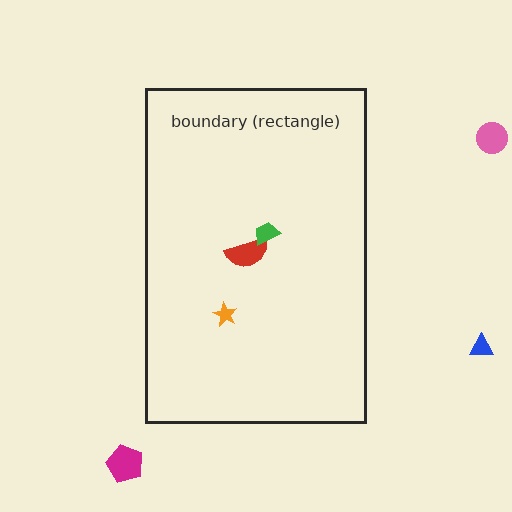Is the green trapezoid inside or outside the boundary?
Inside.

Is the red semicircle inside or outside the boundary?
Inside.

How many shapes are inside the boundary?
3 inside, 3 outside.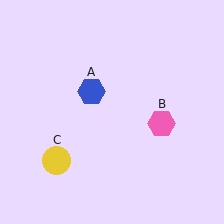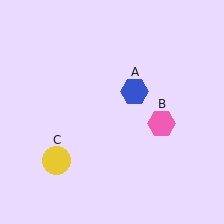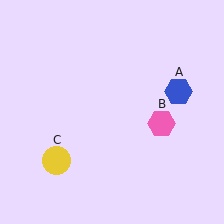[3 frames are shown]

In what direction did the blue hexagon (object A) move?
The blue hexagon (object A) moved right.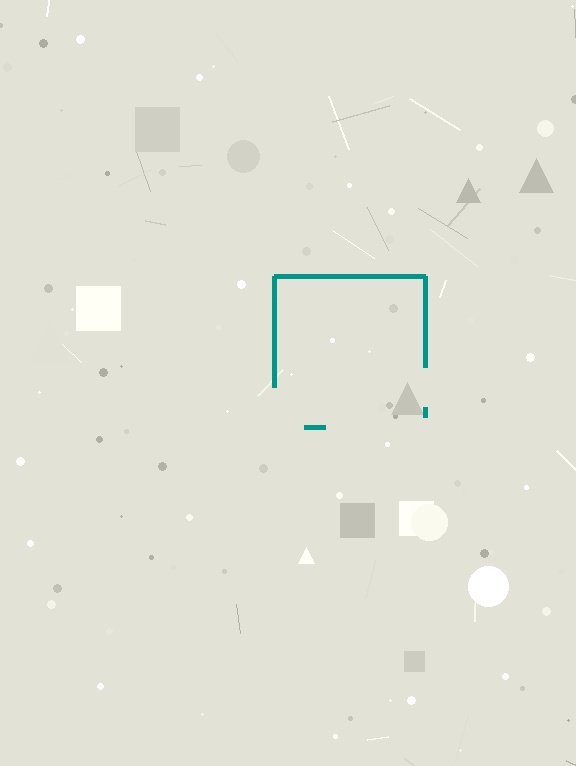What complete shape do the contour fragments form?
The contour fragments form a square.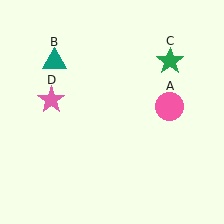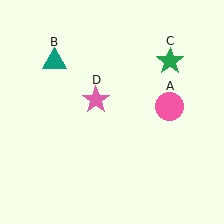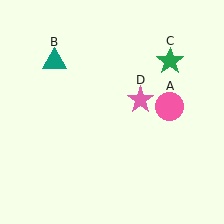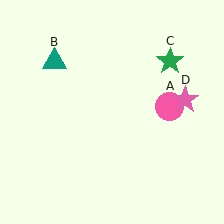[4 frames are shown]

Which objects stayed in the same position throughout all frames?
Pink circle (object A) and teal triangle (object B) and green star (object C) remained stationary.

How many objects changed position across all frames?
1 object changed position: pink star (object D).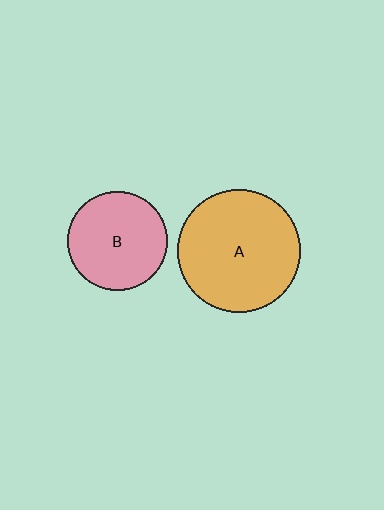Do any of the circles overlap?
No, none of the circles overlap.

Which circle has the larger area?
Circle A (orange).